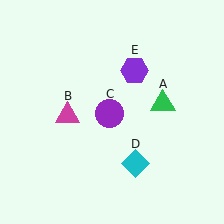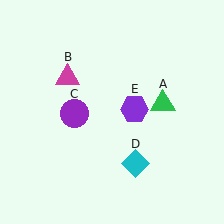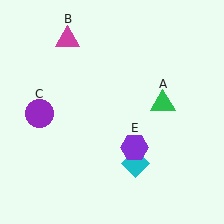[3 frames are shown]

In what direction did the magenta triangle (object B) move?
The magenta triangle (object B) moved up.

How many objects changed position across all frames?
3 objects changed position: magenta triangle (object B), purple circle (object C), purple hexagon (object E).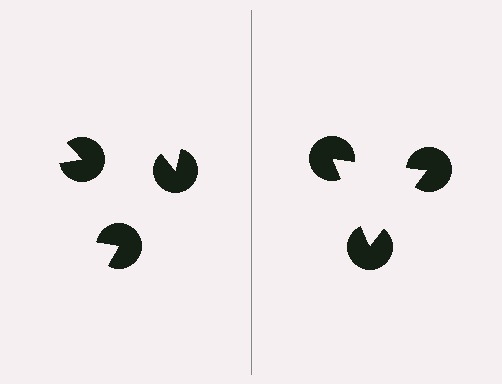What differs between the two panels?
The pac-man discs are positioned identically on both sides; only the wedge orientations differ. On the right they align to a triangle; on the left they are misaligned.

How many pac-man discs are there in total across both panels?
6 — 3 on each side.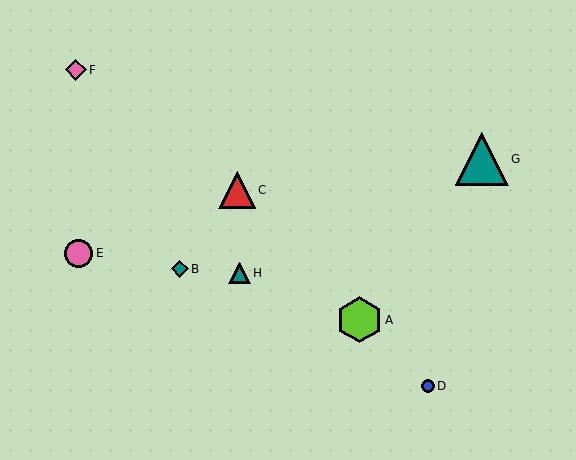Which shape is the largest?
The teal triangle (labeled G) is the largest.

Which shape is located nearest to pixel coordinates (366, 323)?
The lime hexagon (labeled A) at (359, 320) is nearest to that location.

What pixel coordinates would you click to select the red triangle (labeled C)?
Click at (237, 190) to select the red triangle C.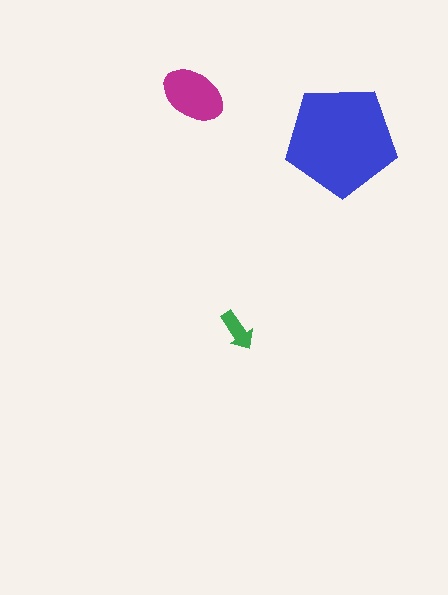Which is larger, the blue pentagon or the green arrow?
The blue pentagon.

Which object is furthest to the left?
The magenta ellipse is leftmost.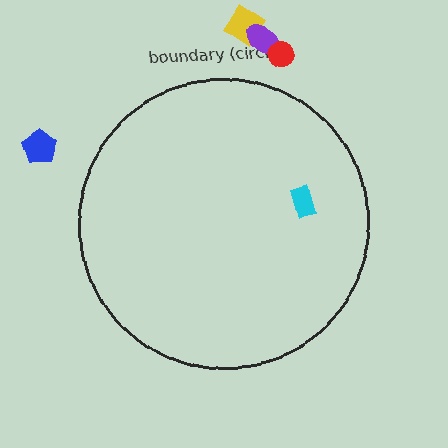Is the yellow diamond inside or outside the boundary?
Outside.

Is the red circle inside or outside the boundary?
Outside.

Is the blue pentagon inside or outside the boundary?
Outside.